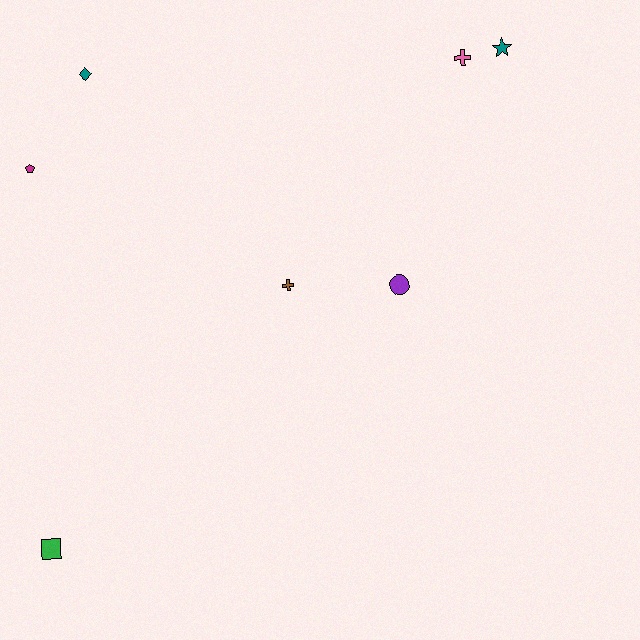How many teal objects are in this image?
There are 2 teal objects.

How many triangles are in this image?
There are no triangles.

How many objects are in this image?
There are 7 objects.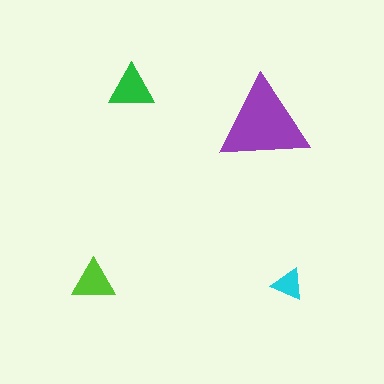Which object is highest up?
The green triangle is topmost.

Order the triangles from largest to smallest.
the purple one, the green one, the lime one, the cyan one.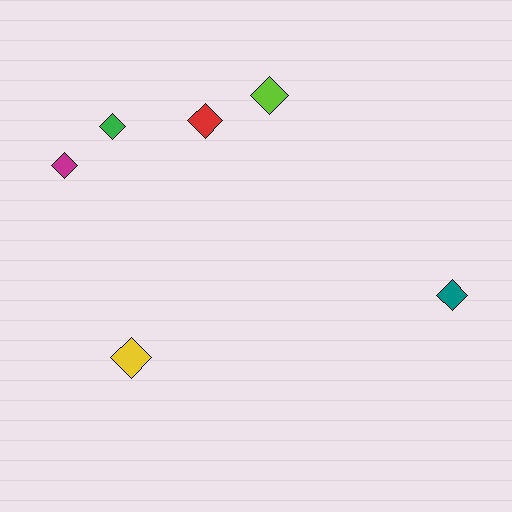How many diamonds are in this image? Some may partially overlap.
There are 6 diamonds.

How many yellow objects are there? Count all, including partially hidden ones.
There is 1 yellow object.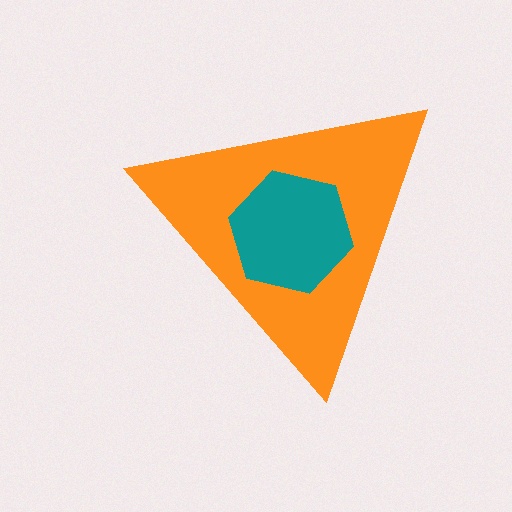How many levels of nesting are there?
2.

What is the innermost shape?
The teal hexagon.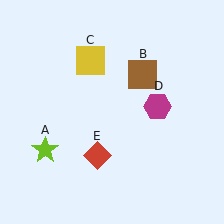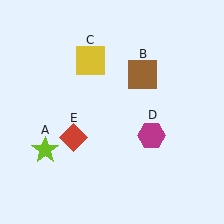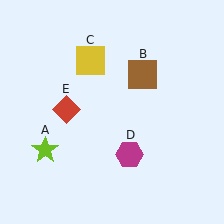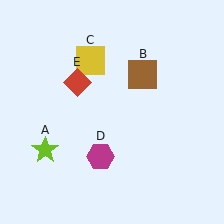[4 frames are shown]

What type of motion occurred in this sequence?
The magenta hexagon (object D), red diamond (object E) rotated clockwise around the center of the scene.